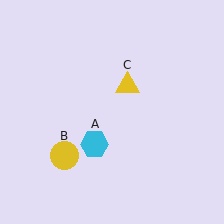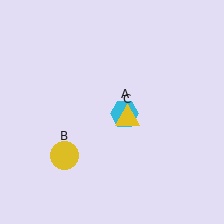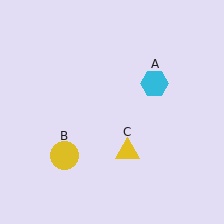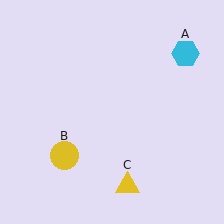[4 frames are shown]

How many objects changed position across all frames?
2 objects changed position: cyan hexagon (object A), yellow triangle (object C).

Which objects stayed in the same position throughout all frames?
Yellow circle (object B) remained stationary.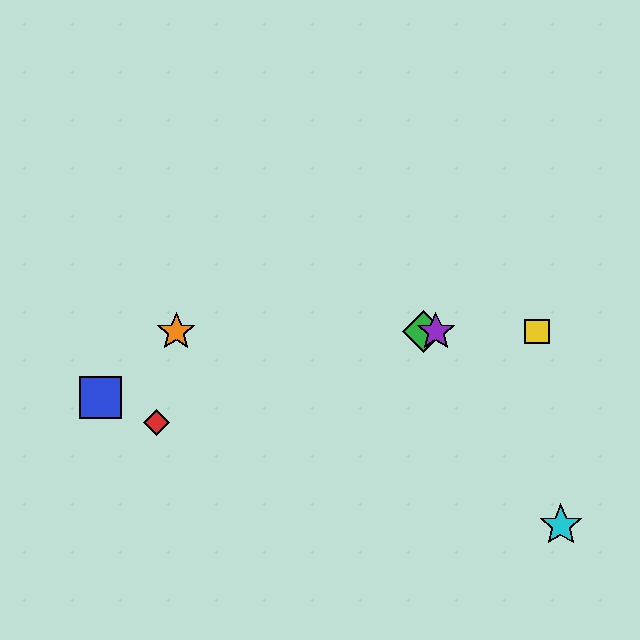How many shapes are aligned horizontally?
4 shapes (the green diamond, the yellow square, the purple star, the orange star) are aligned horizontally.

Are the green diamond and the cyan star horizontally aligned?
No, the green diamond is at y≈332 and the cyan star is at y≈525.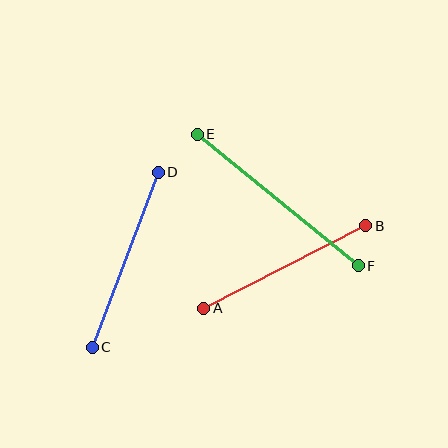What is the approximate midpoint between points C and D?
The midpoint is at approximately (125, 260) pixels.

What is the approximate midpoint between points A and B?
The midpoint is at approximately (285, 267) pixels.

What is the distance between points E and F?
The distance is approximately 208 pixels.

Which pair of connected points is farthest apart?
Points E and F are farthest apart.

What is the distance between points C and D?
The distance is approximately 187 pixels.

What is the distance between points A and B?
The distance is approximately 182 pixels.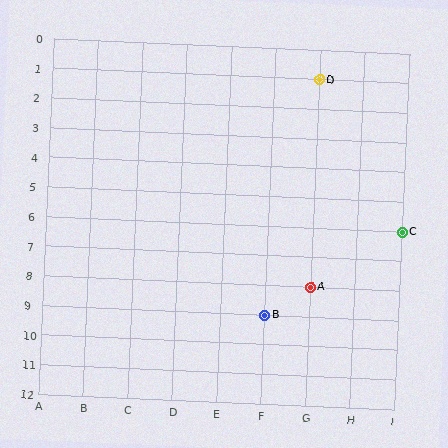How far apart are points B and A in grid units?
Points B and A are 1 column and 1 row apart (about 1.4 grid units diagonally).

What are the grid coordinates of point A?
Point A is at grid coordinates (G, 8).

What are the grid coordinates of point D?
Point D is at grid coordinates (G, 1).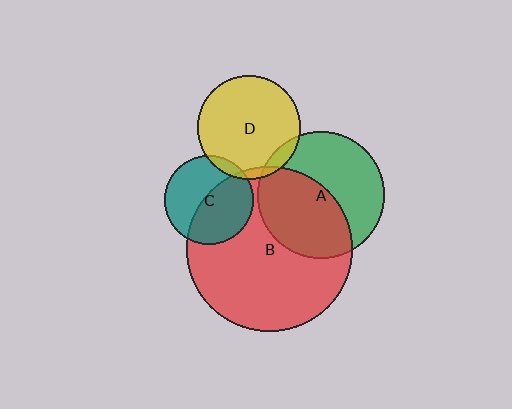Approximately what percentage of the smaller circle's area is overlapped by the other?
Approximately 50%.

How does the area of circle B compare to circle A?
Approximately 1.7 times.